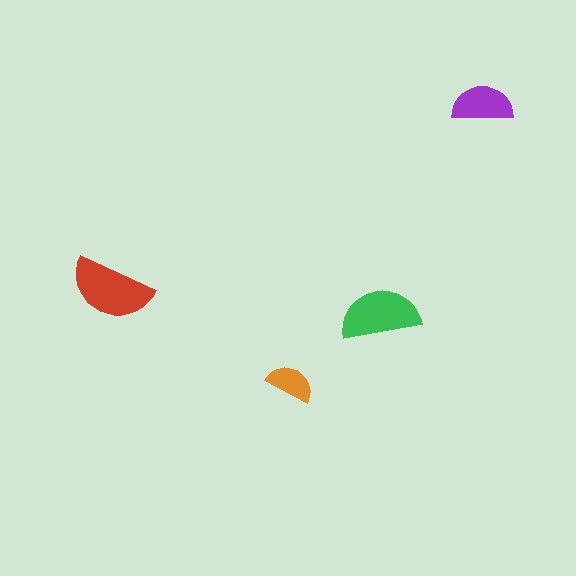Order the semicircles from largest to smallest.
the red one, the green one, the purple one, the orange one.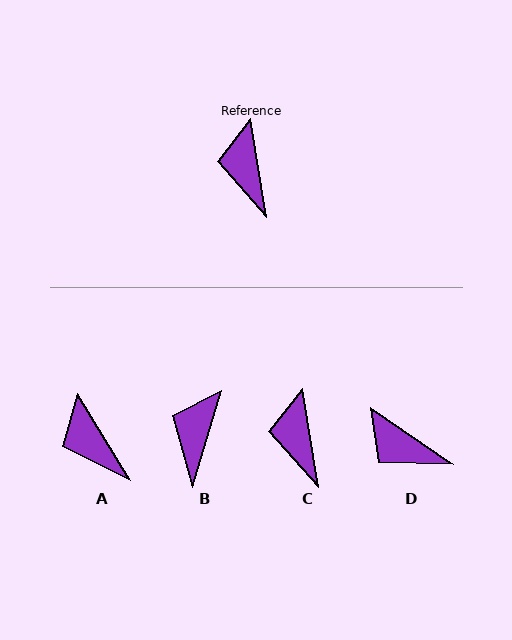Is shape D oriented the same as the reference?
No, it is off by about 47 degrees.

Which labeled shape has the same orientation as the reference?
C.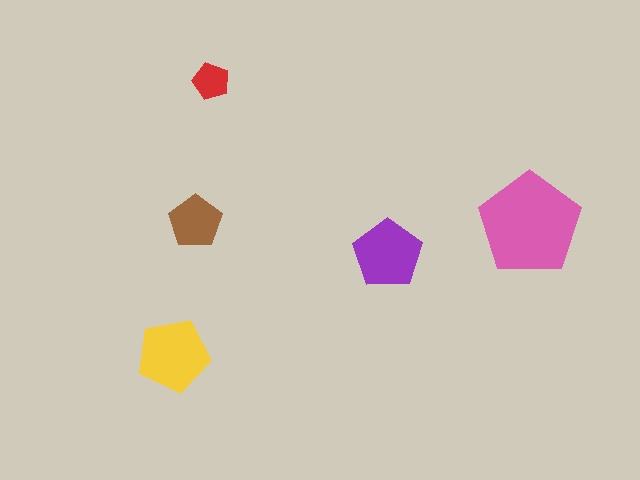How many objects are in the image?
There are 5 objects in the image.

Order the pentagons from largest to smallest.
the pink one, the yellow one, the purple one, the brown one, the red one.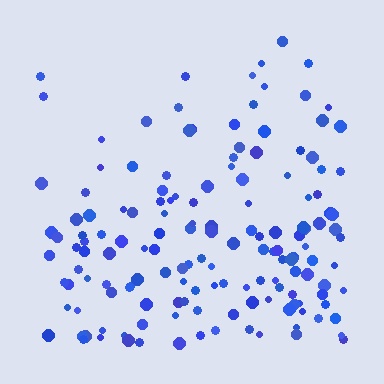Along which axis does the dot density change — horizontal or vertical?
Vertical.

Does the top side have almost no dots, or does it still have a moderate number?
Still a moderate number, just noticeably fewer than the bottom.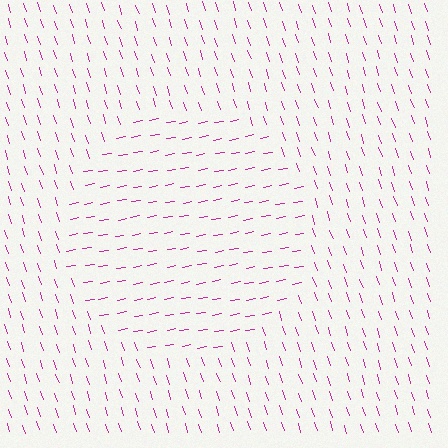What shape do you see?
I see a circle.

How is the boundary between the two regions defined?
The boundary is defined purely by a change in line orientation (approximately 81 degrees difference). All lines are the same color and thickness.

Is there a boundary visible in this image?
Yes, there is a texture boundary formed by a change in line orientation.